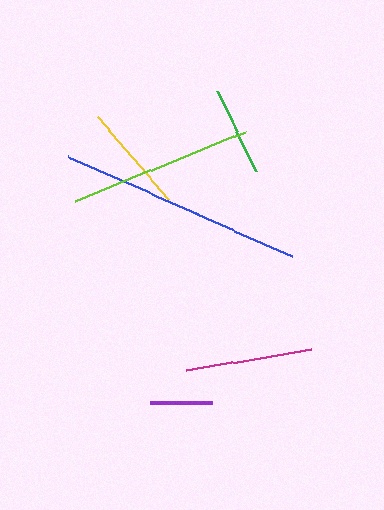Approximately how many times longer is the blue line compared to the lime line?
The blue line is approximately 1.3 times the length of the lime line.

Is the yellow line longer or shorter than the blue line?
The blue line is longer than the yellow line.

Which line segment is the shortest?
The purple line is the shortest at approximately 61 pixels.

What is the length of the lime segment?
The lime segment is approximately 185 pixels long.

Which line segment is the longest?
The blue line is the longest at approximately 245 pixels.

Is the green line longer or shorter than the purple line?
The green line is longer than the purple line.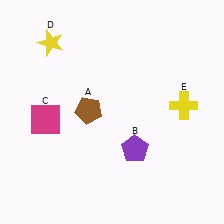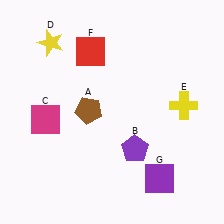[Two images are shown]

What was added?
A red square (F), a purple square (G) were added in Image 2.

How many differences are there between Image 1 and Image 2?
There are 2 differences between the two images.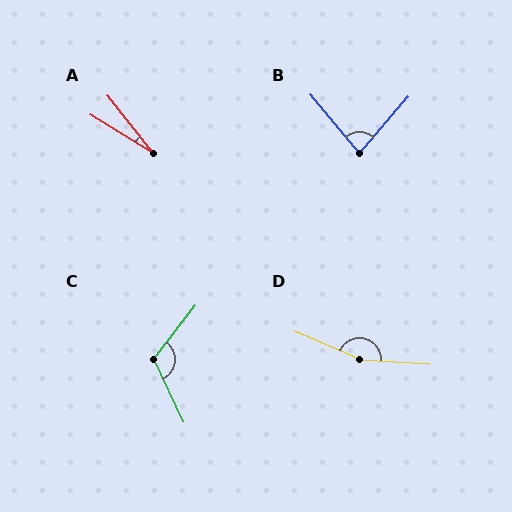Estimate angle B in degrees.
Approximately 81 degrees.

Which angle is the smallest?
A, at approximately 20 degrees.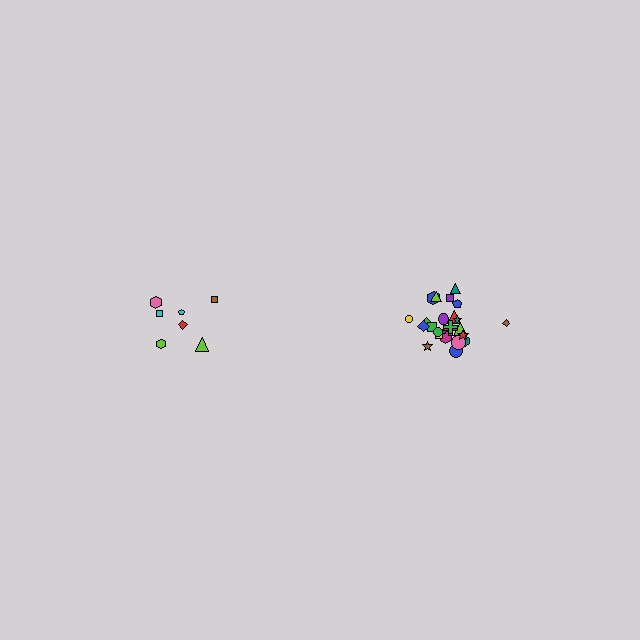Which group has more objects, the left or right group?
The right group.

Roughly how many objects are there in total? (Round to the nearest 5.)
Roughly 30 objects in total.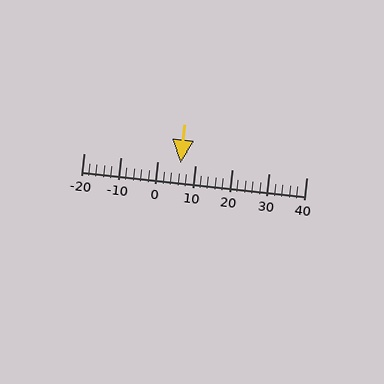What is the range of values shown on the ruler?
The ruler shows values from -20 to 40.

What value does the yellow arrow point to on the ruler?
The yellow arrow points to approximately 6.